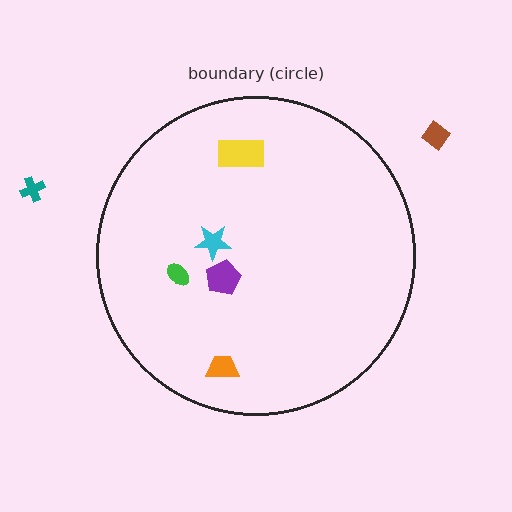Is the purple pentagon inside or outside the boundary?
Inside.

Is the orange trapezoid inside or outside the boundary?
Inside.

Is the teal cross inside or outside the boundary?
Outside.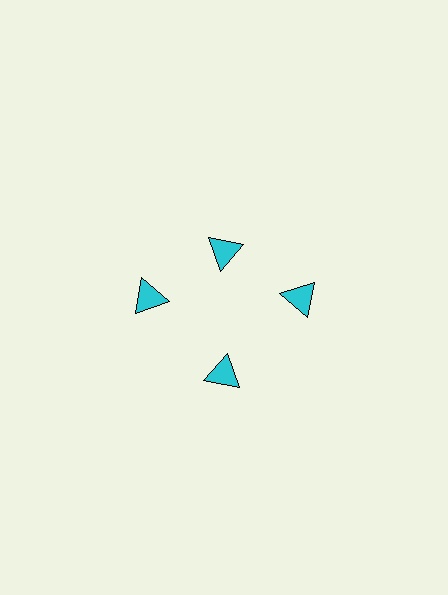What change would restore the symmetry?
The symmetry would be restored by moving it outward, back onto the ring so that all 4 triangles sit at equal angles and equal distance from the center.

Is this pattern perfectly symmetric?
No. The 4 cyan triangles are arranged in a ring, but one element near the 12 o'clock position is pulled inward toward the center, breaking the 4-fold rotational symmetry.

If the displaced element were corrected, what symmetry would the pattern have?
It would have 4-fold rotational symmetry — the pattern would map onto itself every 90 degrees.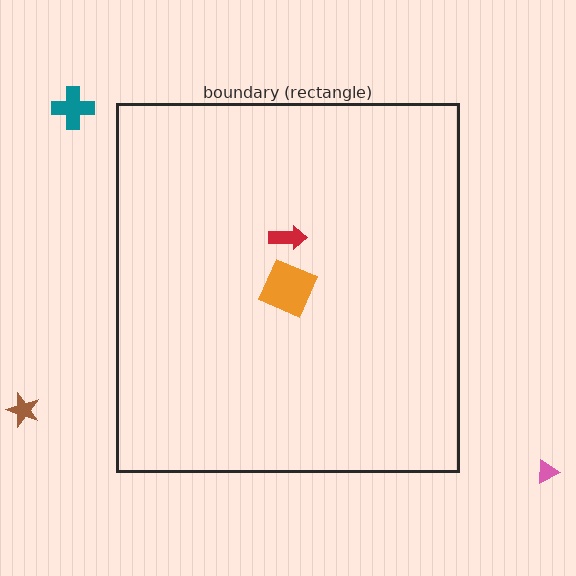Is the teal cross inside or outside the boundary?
Outside.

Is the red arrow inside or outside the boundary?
Inside.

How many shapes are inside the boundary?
2 inside, 3 outside.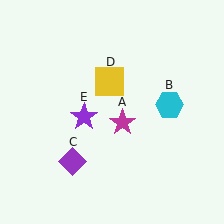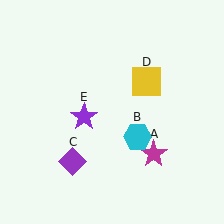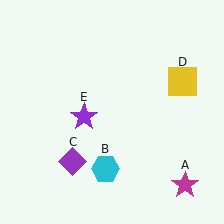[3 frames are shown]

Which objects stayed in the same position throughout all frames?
Purple diamond (object C) and purple star (object E) remained stationary.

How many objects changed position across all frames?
3 objects changed position: magenta star (object A), cyan hexagon (object B), yellow square (object D).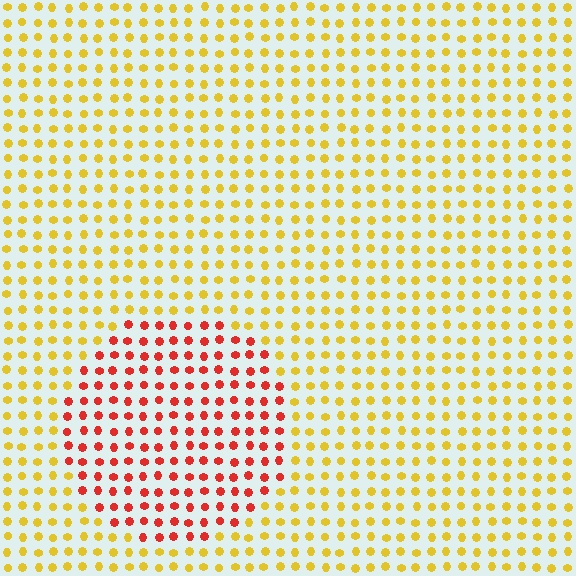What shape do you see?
I see a circle.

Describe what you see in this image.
The image is filled with small yellow elements in a uniform arrangement. A circle-shaped region is visible where the elements are tinted to a slightly different hue, forming a subtle color boundary.